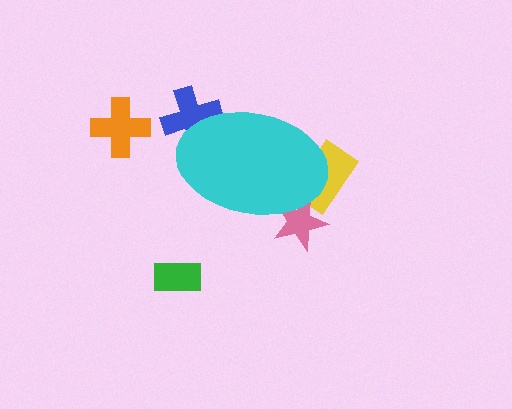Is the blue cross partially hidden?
Yes, the blue cross is partially hidden behind the cyan ellipse.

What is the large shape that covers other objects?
A cyan ellipse.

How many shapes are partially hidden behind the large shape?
3 shapes are partially hidden.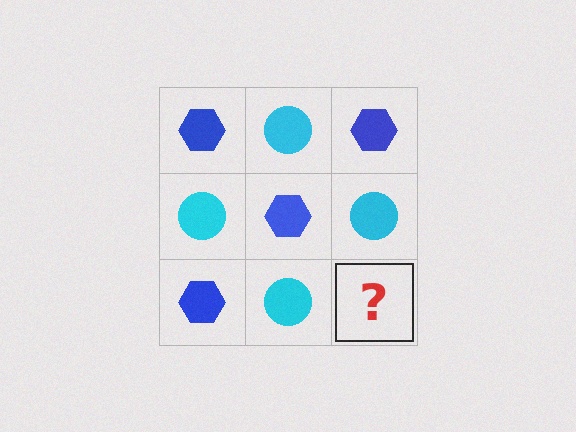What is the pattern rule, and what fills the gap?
The rule is that it alternates blue hexagon and cyan circle in a checkerboard pattern. The gap should be filled with a blue hexagon.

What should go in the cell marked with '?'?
The missing cell should contain a blue hexagon.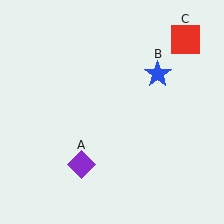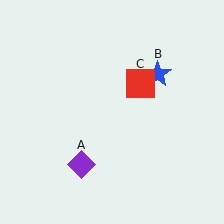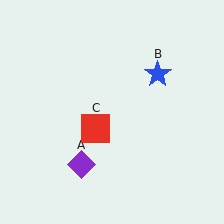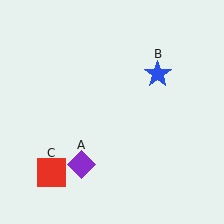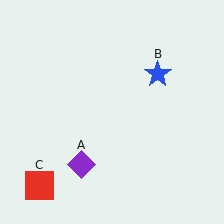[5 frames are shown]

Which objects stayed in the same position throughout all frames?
Purple diamond (object A) and blue star (object B) remained stationary.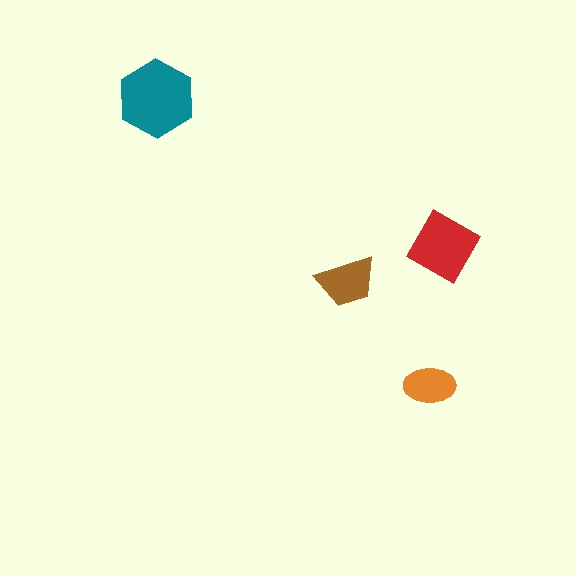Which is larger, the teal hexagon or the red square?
The teal hexagon.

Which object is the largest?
The teal hexagon.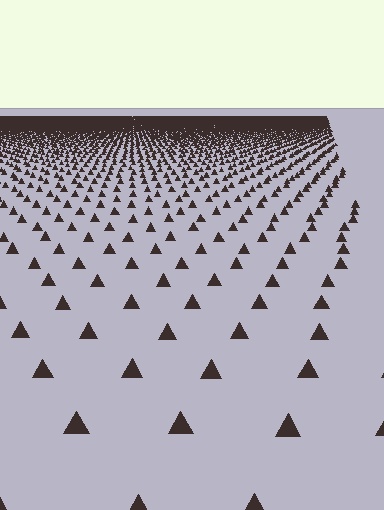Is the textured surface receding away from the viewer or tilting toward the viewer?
The surface is receding away from the viewer. Texture elements get smaller and denser toward the top.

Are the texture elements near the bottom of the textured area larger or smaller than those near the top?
Larger. Near the bottom, elements are closer to the viewer and appear at a bigger on-screen size.